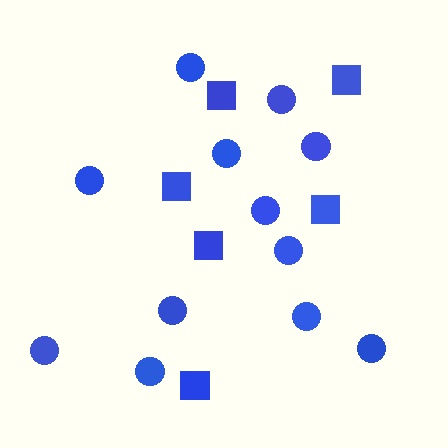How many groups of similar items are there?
There are 2 groups: one group of circles (12) and one group of squares (6).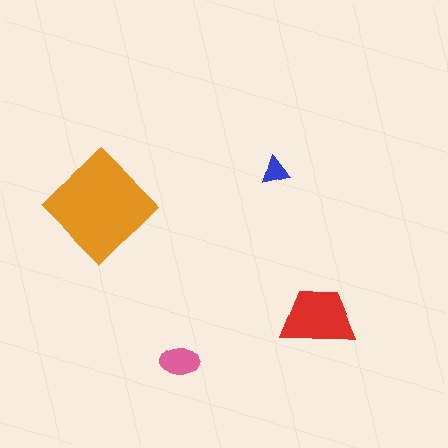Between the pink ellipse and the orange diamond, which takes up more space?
The orange diamond.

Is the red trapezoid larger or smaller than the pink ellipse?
Larger.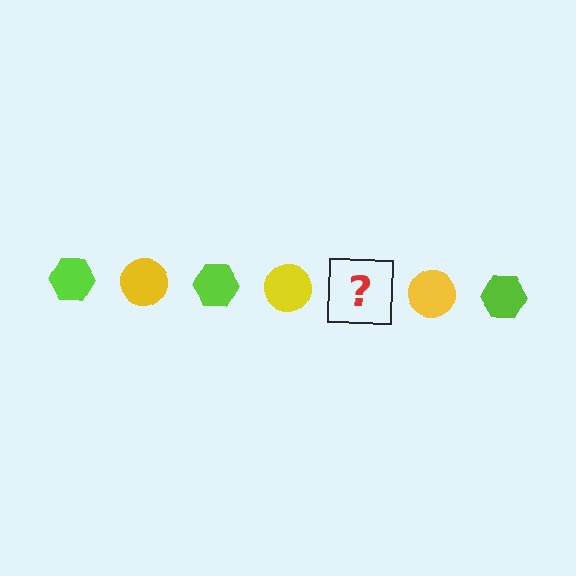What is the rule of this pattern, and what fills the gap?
The rule is that the pattern alternates between lime hexagon and yellow circle. The gap should be filled with a lime hexagon.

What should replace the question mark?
The question mark should be replaced with a lime hexagon.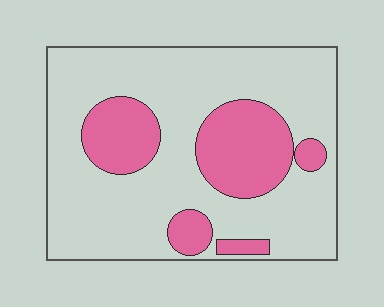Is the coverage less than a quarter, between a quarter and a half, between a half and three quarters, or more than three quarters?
Between a quarter and a half.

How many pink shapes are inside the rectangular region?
5.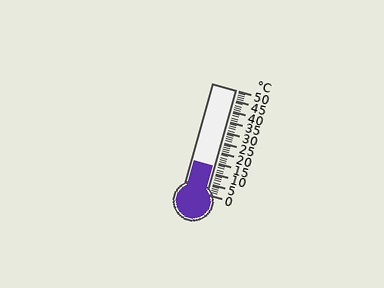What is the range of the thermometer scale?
The thermometer scale ranges from 0°C to 50°C.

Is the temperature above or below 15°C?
The temperature is below 15°C.